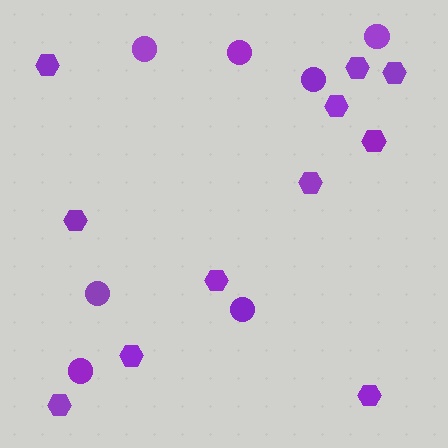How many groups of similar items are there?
There are 2 groups: one group of circles (7) and one group of hexagons (11).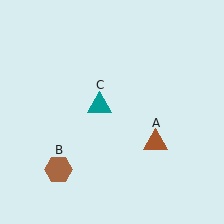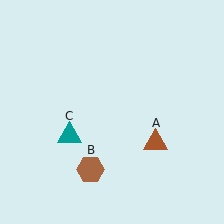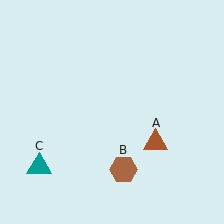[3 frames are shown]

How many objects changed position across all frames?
2 objects changed position: brown hexagon (object B), teal triangle (object C).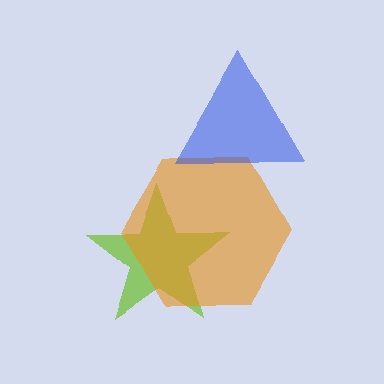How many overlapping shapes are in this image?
There are 3 overlapping shapes in the image.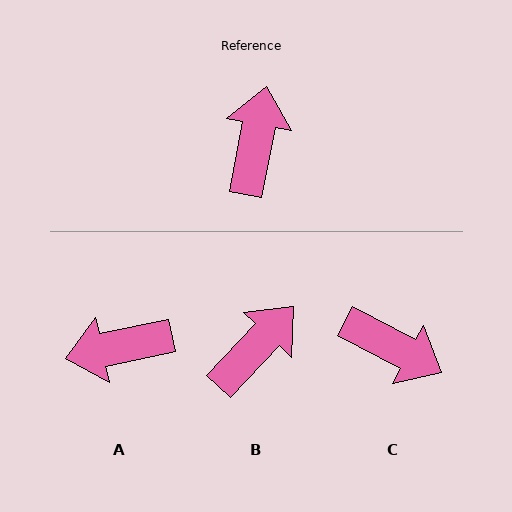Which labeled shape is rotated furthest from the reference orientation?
A, about 113 degrees away.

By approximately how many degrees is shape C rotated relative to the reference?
Approximately 107 degrees clockwise.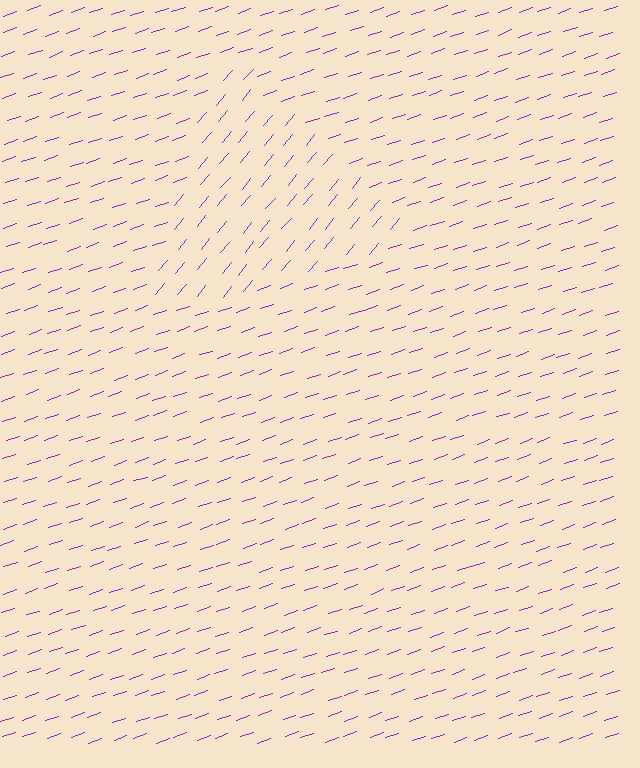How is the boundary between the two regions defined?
The boundary is defined purely by a change in line orientation (approximately 31 degrees difference). All lines are the same color and thickness.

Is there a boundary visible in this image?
Yes, there is a texture boundary formed by a change in line orientation.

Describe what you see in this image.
The image is filled with small purple line segments. A triangle region in the image has lines oriented differently from the surrounding lines, creating a visible texture boundary.